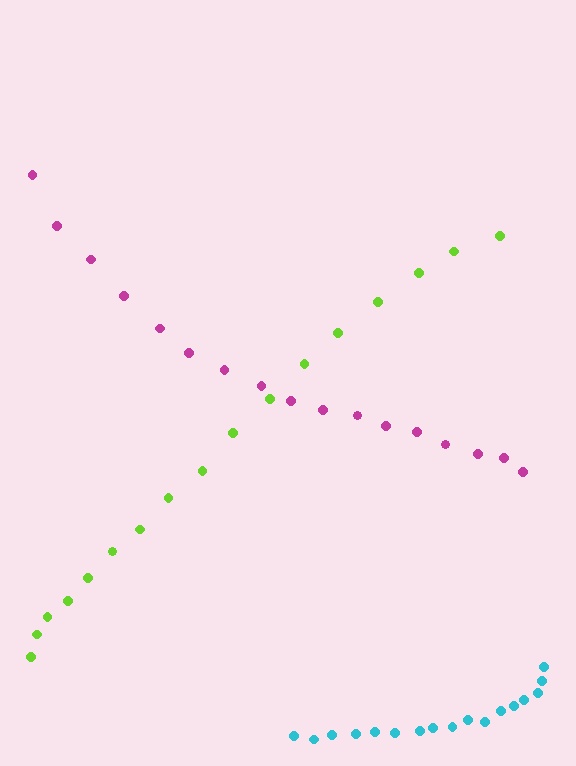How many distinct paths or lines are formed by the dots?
There are 3 distinct paths.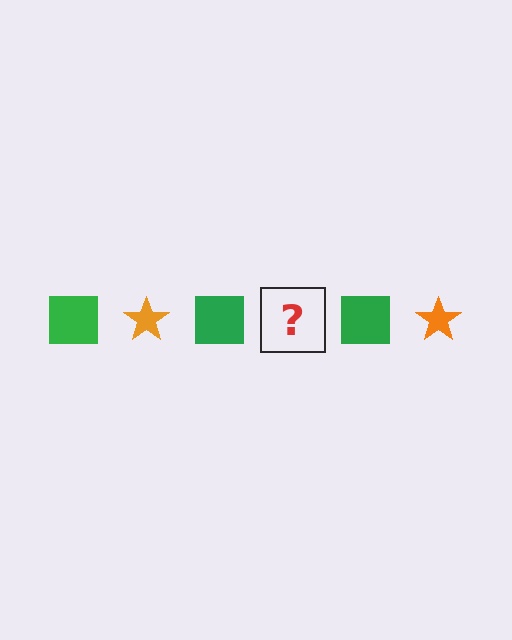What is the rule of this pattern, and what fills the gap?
The rule is that the pattern alternates between green square and orange star. The gap should be filled with an orange star.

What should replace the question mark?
The question mark should be replaced with an orange star.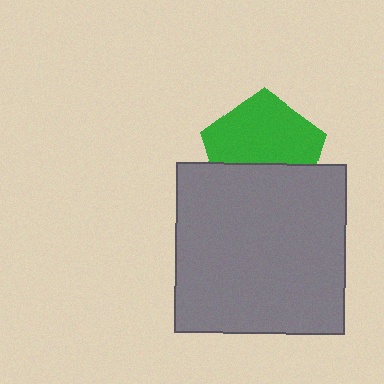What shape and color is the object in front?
The object in front is a gray square.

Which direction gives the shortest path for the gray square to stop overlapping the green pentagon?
Moving down gives the shortest separation.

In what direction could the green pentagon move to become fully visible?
The green pentagon could move up. That would shift it out from behind the gray square entirely.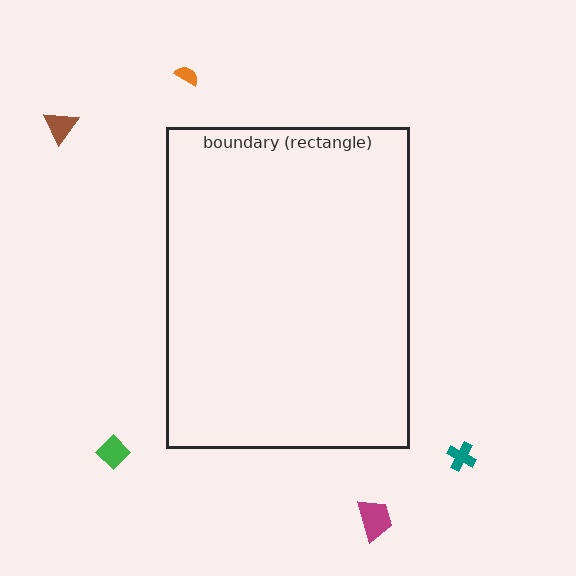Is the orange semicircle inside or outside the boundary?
Outside.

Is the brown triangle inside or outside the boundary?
Outside.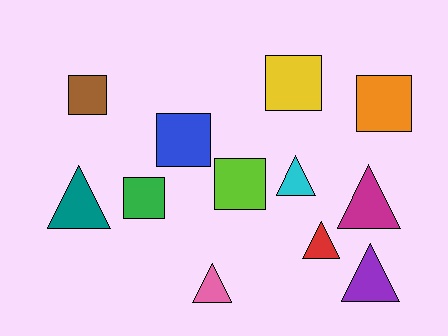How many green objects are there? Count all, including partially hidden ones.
There is 1 green object.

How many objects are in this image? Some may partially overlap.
There are 12 objects.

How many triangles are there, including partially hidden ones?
There are 6 triangles.